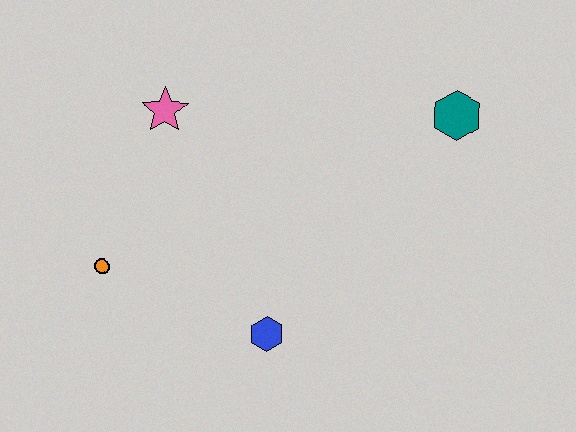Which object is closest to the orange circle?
The pink star is closest to the orange circle.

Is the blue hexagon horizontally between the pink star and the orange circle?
No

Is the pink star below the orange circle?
No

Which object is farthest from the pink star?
The teal hexagon is farthest from the pink star.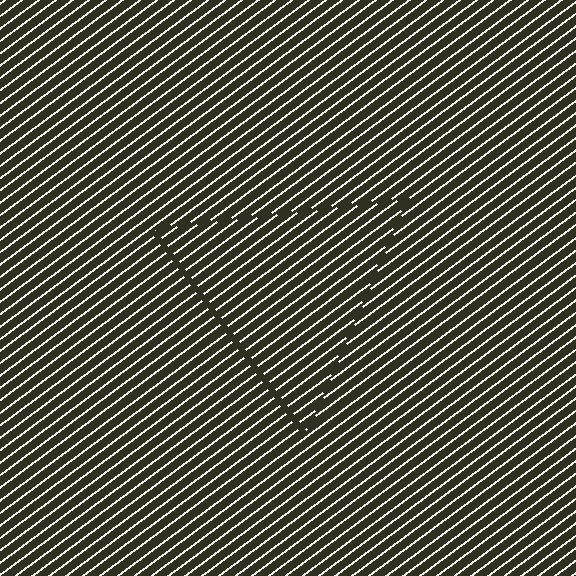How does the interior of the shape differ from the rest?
The interior of the shape contains the same grating, shifted by half a period — the contour is defined by the phase discontinuity where line-ends from the inner and outer gratings abut.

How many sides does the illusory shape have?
3 sides — the line-ends trace a triangle.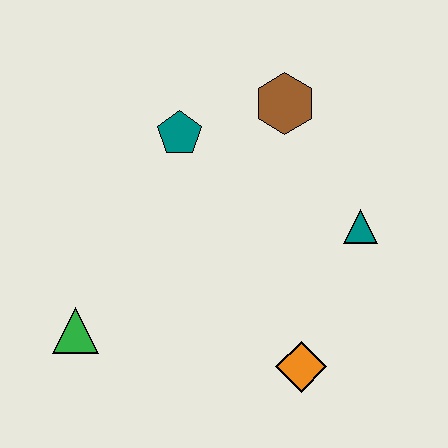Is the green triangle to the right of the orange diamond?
No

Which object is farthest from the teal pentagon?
The orange diamond is farthest from the teal pentagon.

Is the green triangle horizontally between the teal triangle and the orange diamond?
No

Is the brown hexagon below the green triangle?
No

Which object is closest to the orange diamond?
The teal triangle is closest to the orange diamond.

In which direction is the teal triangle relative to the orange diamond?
The teal triangle is above the orange diamond.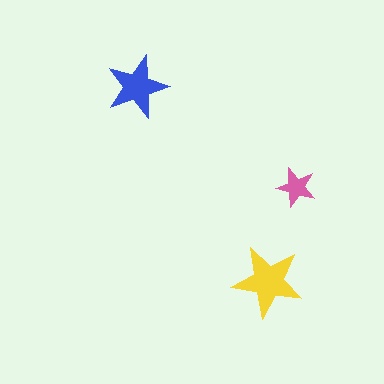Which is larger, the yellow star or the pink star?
The yellow one.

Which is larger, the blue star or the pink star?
The blue one.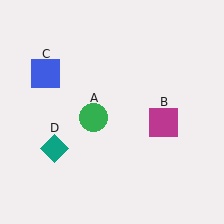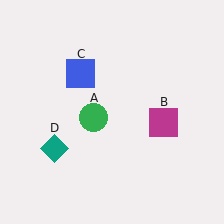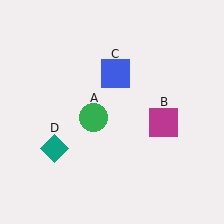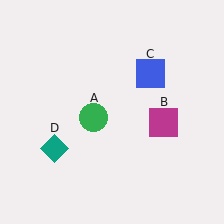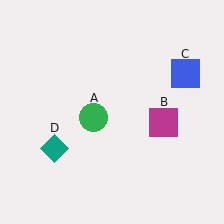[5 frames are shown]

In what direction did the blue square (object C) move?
The blue square (object C) moved right.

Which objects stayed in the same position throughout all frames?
Green circle (object A) and magenta square (object B) and teal diamond (object D) remained stationary.